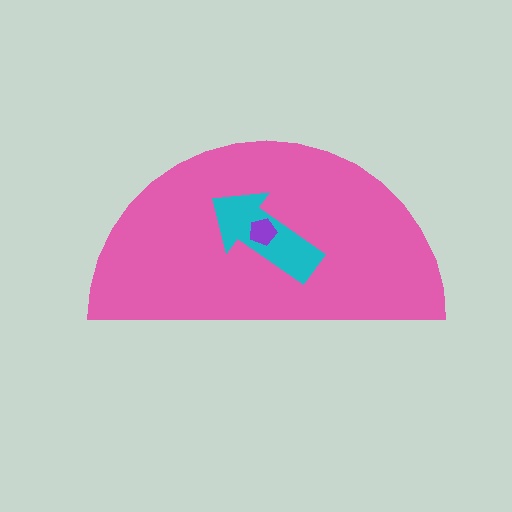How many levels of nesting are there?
3.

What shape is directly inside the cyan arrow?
The purple pentagon.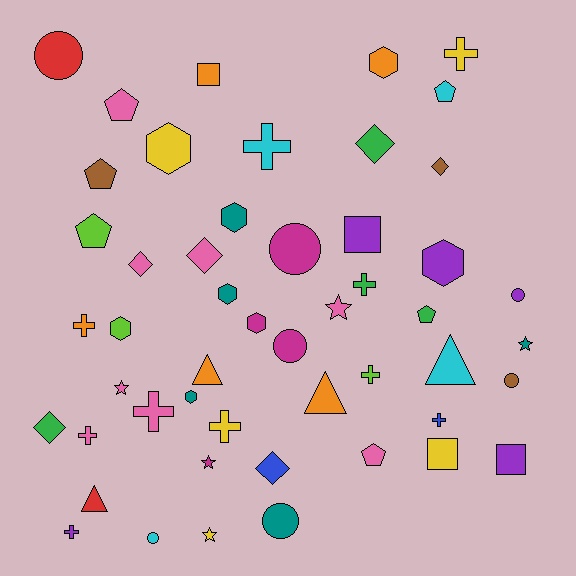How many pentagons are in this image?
There are 6 pentagons.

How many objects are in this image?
There are 50 objects.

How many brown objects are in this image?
There are 3 brown objects.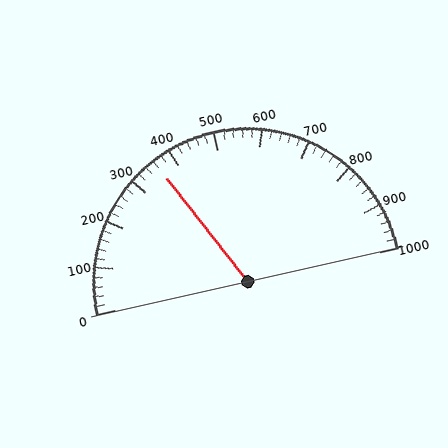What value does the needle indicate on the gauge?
The needle indicates approximately 360.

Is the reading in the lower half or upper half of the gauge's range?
The reading is in the lower half of the range (0 to 1000).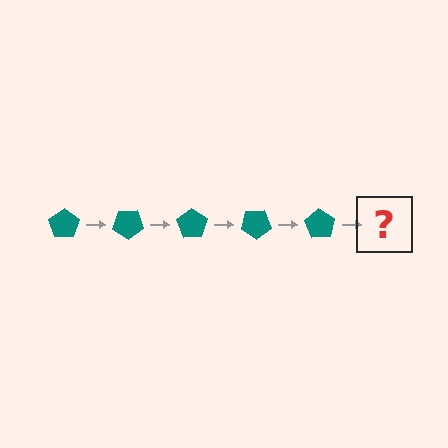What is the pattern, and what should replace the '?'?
The pattern is that the pentagon rotates 35 degrees each step. The '?' should be a teal pentagon rotated 175 degrees.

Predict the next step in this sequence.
The next step is a teal pentagon rotated 175 degrees.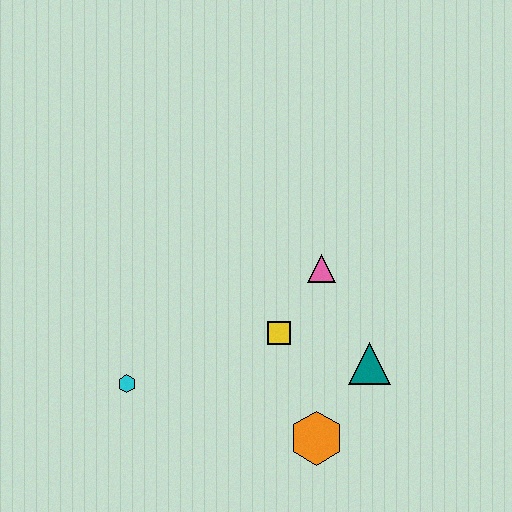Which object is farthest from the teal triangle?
The cyan hexagon is farthest from the teal triangle.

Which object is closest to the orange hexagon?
The teal triangle is closest to the orange hexagon.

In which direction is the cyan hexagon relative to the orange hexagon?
The cyan hexagon is to the left of the orange hexagon.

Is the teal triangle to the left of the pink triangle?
No